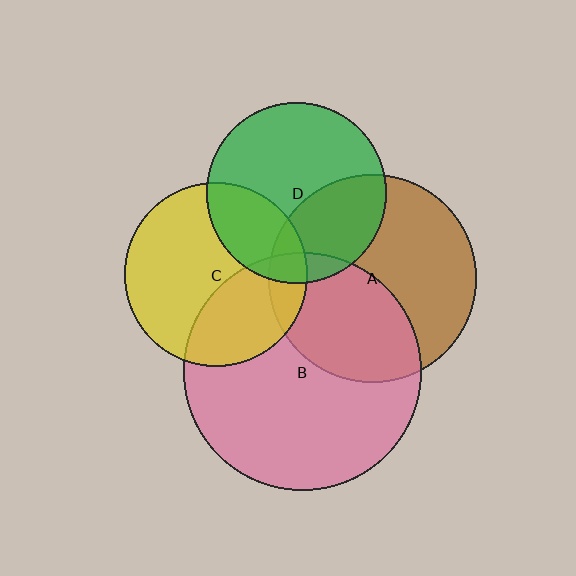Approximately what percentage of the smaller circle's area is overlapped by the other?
Approximately 10%.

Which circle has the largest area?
Circle B (pink).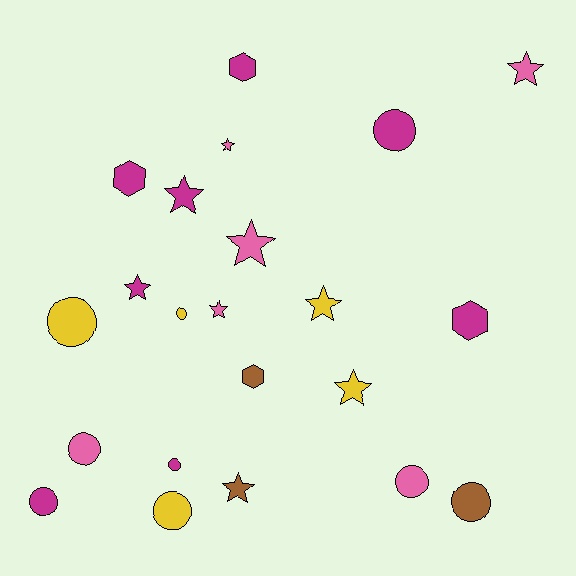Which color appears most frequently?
Magenta, with 8 objects.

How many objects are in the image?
There are 22 objects.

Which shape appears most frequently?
Star, with 9 objects.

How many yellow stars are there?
There are 2 yellow stars.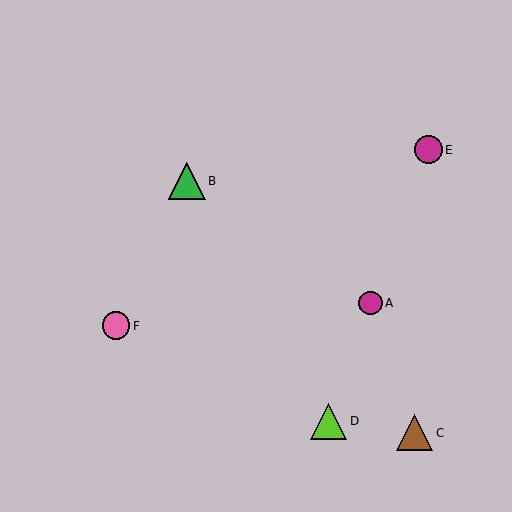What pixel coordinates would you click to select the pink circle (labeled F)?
Click at (116, 326) to select the pink circle F.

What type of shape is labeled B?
Shape B is a green triangle.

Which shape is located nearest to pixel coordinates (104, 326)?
The pink circle (labeled F) at (116, 326) is nearest to that location.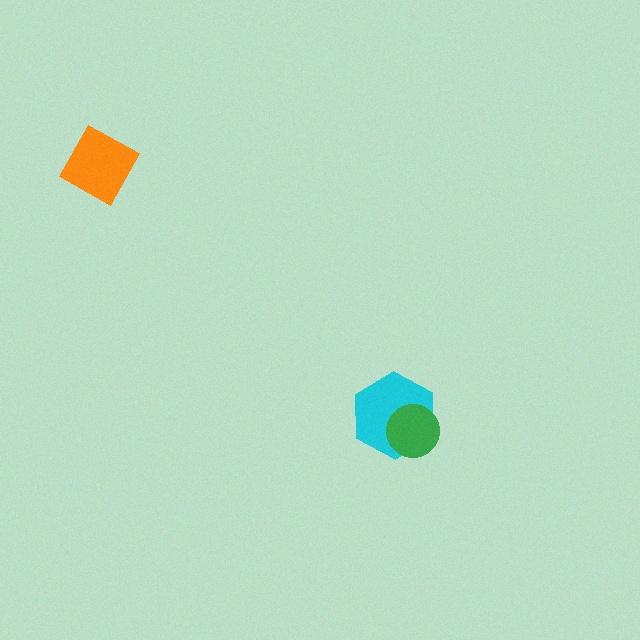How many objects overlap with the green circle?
1 object overlaps with the green circle.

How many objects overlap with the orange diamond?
0 objects overlap with the orange diamond.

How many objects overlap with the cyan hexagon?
1 object overlaps with the cyan hexagon.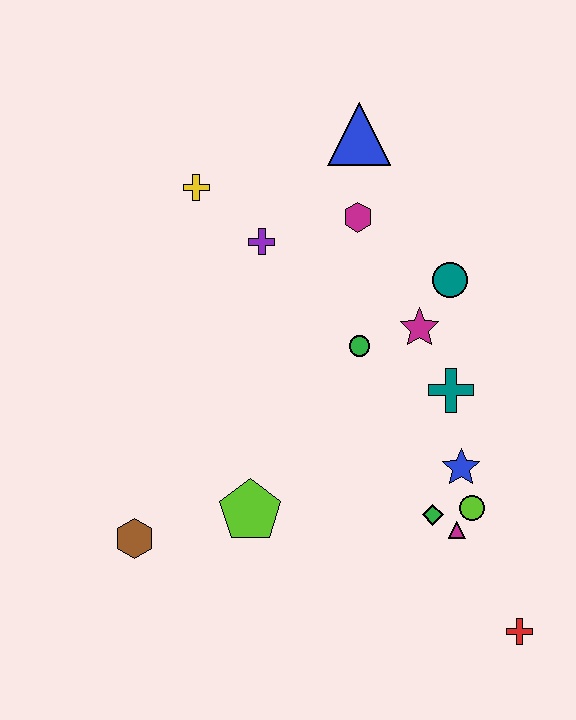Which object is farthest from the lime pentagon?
The blue triangle is farthest from the lime pentagon.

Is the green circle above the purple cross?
No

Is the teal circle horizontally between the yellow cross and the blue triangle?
No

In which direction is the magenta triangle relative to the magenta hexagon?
The magenta triangle is below the magenta hexagon.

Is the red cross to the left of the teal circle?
No